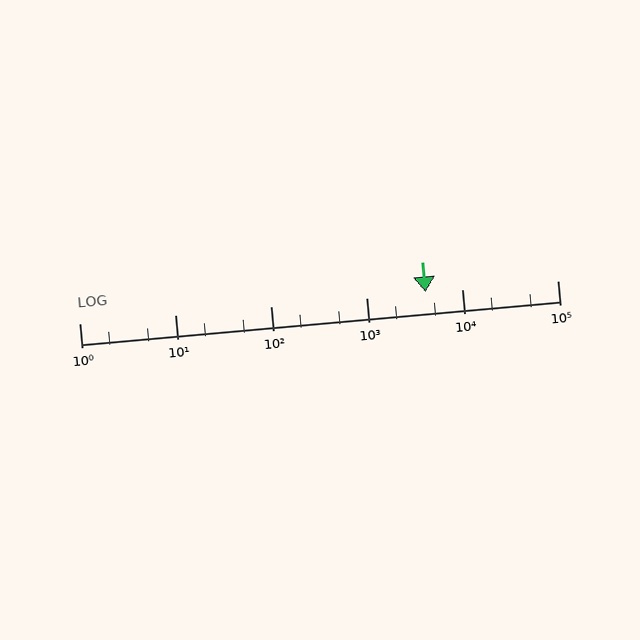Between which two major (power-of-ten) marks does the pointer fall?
The pointer is between 1000 and 10000.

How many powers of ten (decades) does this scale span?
The scale spans 5 decades, from 1 to 100000.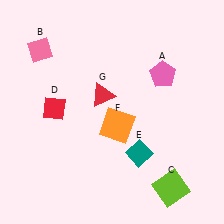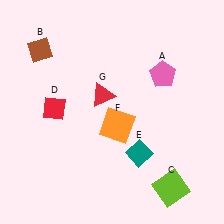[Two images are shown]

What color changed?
The diamond (B) changed from pink in Image 1 to brown in Image 2.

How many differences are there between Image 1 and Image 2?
There is 1 difference between the two images.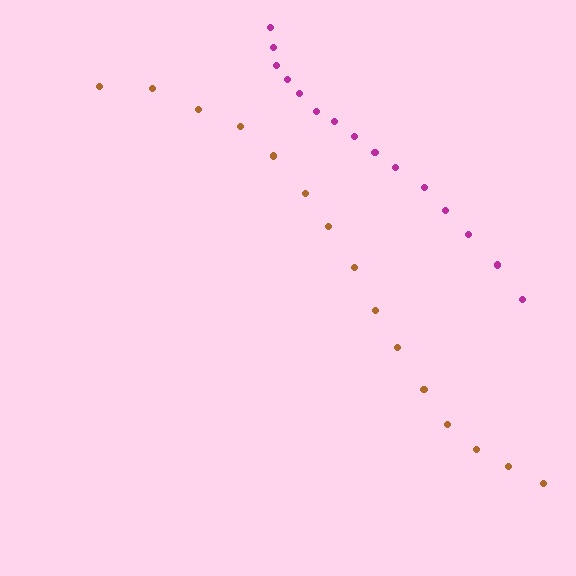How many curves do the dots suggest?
There are 2 distinct paths.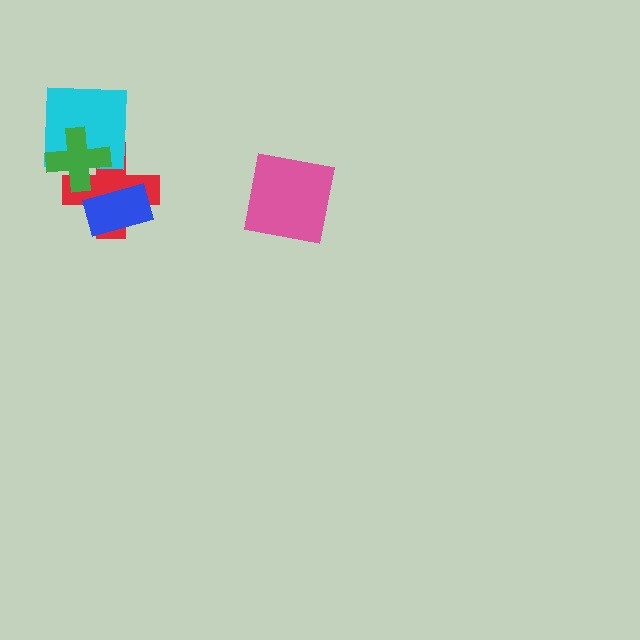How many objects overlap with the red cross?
3 objects overlap with the red cross.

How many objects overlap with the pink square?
0 objects overlap with the pink square.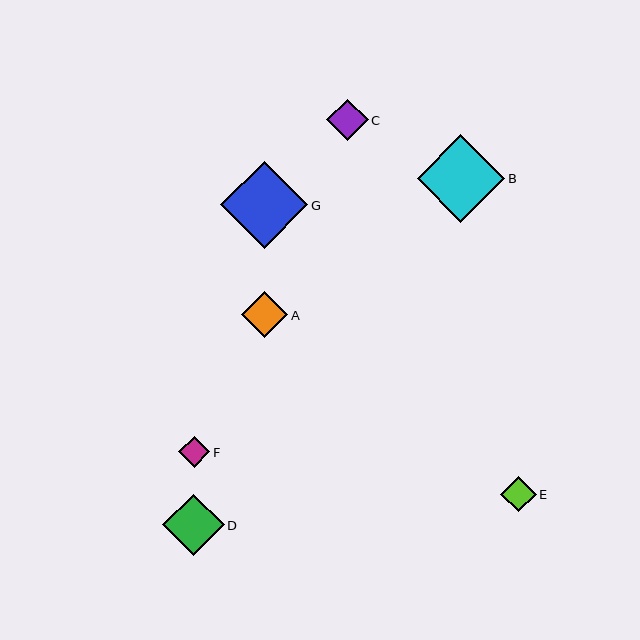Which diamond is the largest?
Diamond B is the largest with a size of approximately 88 pixels.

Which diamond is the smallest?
Diamond F is the smallest with a size of approximately 31 pixels.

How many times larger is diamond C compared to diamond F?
Diamond C is approximately 1.3 times the size of diamond F.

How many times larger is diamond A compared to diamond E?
Diamond A is approximately 1.3 times the size of diamond E.